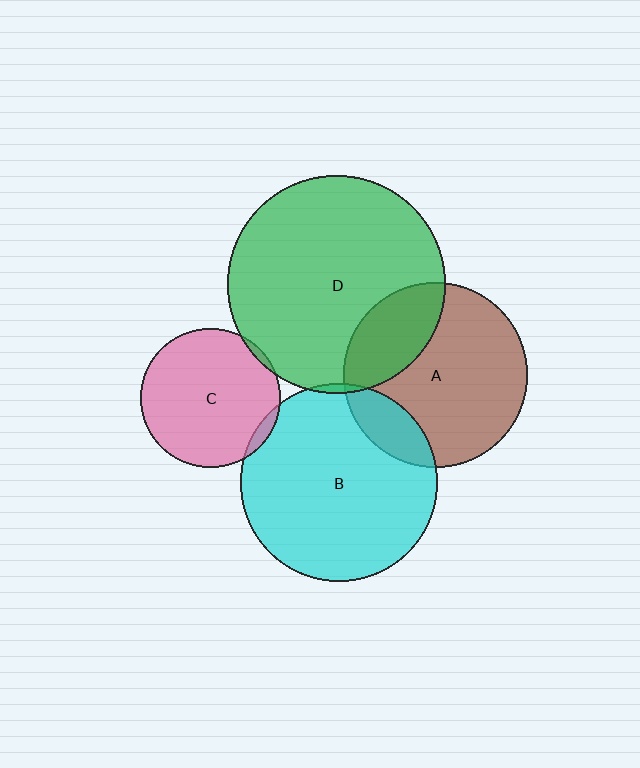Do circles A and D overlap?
Yes.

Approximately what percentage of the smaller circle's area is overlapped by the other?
Approximately 25%.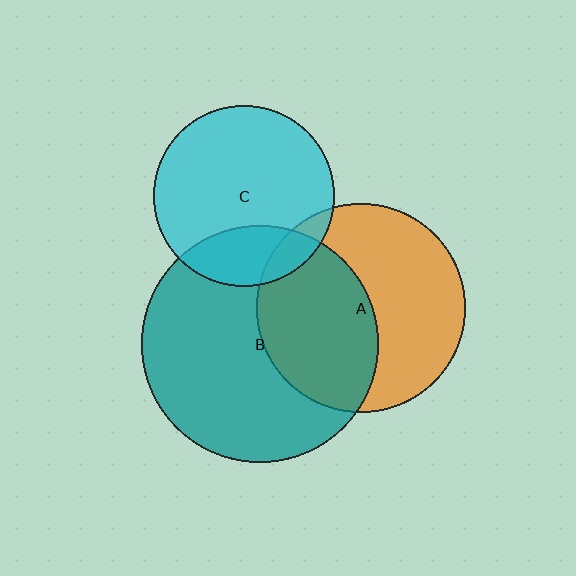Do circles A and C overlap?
Yes.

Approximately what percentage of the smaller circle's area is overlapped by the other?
Approximately 10%.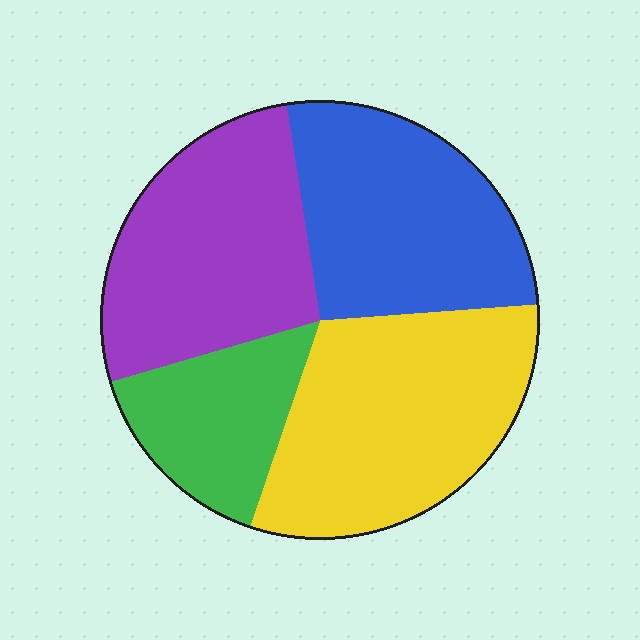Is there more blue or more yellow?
Yellow.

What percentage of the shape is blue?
Blue takes up between a sixth and a third of the shape.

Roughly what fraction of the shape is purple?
Purple covers 27% of the shape.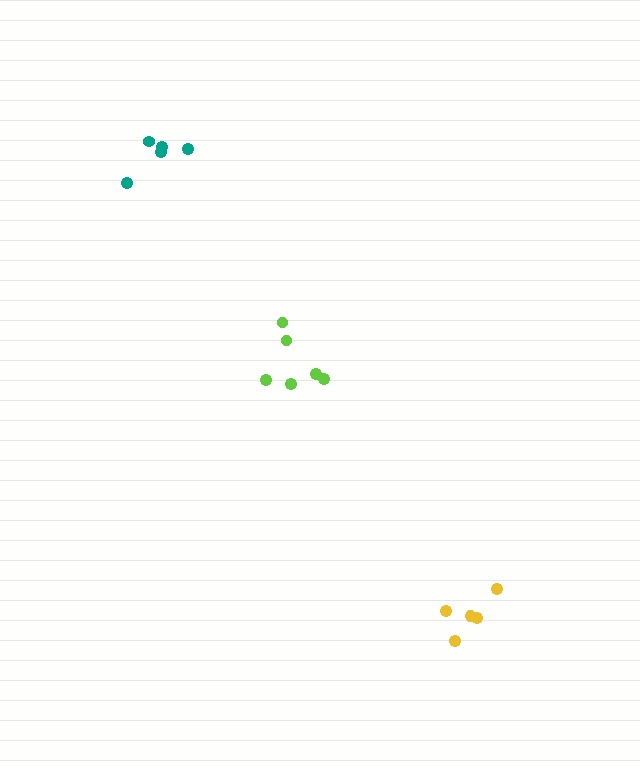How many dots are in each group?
Group 1: 5 dots, Group 2: 6 dots, Group 3: 5 dots (16 total).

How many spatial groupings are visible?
There are 3 spatial groupings.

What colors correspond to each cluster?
The clusters are colored: teal, lime, yellow.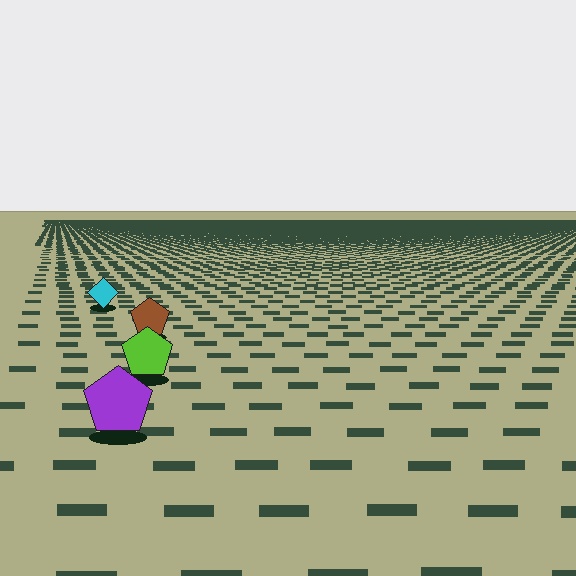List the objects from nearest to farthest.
From nearest to farthest: the purple pentagon, the lime pentagon, the brown pentagon, the cyan diamond.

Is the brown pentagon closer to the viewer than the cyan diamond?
Yes. The brown pentagon is closer — you can tell from the texture gradient: the ground texture is coarser near it.